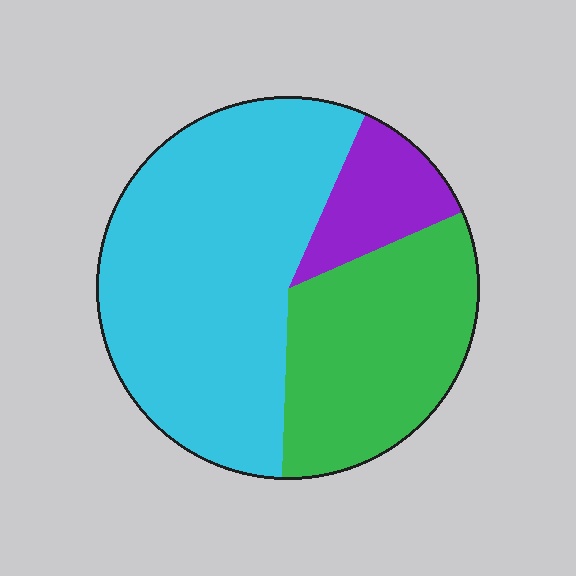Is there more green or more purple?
Green.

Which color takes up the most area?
Cyan, at roughly 55%.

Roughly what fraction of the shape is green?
Green takes up about one third (1/3) of the shape.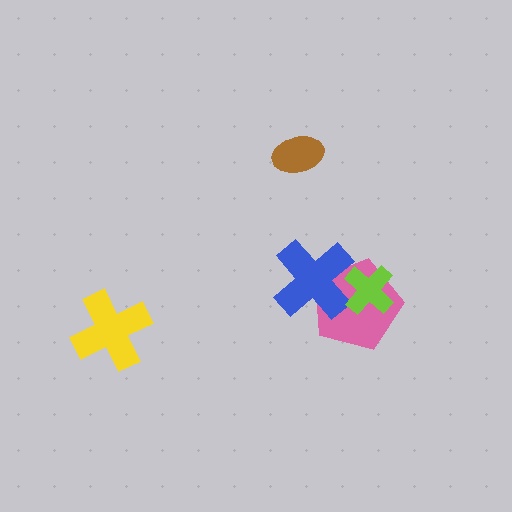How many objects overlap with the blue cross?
2 objects overlap with the blue cross.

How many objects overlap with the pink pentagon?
2 objects overlap with the pink pentagon.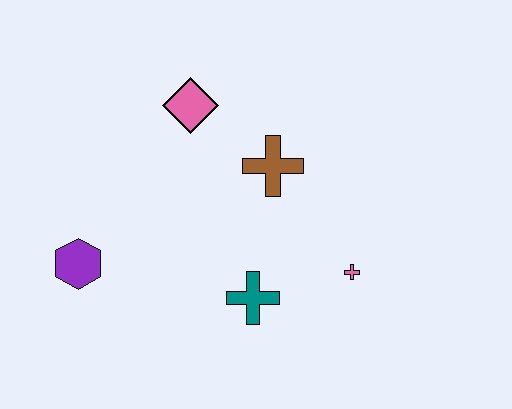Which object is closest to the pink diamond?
The brown cross is closest to the pink diamond.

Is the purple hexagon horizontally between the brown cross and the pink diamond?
No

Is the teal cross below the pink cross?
Yes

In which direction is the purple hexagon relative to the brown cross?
The purple hexagon is to the left of the brown cross.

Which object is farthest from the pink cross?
The purple hexagon is farthest from the pink cross.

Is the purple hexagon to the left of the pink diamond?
Yes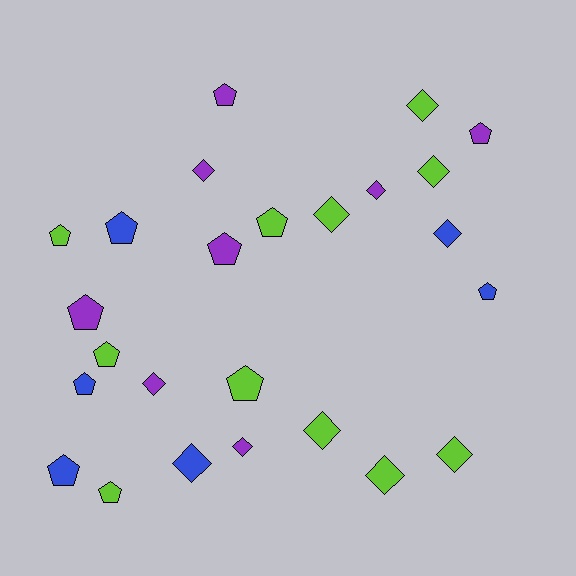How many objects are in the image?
There are 25 objects.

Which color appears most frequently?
Lime, with 11 objects.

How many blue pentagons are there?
There are 4 blue pentagons.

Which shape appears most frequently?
Pentagon, with 13 objects.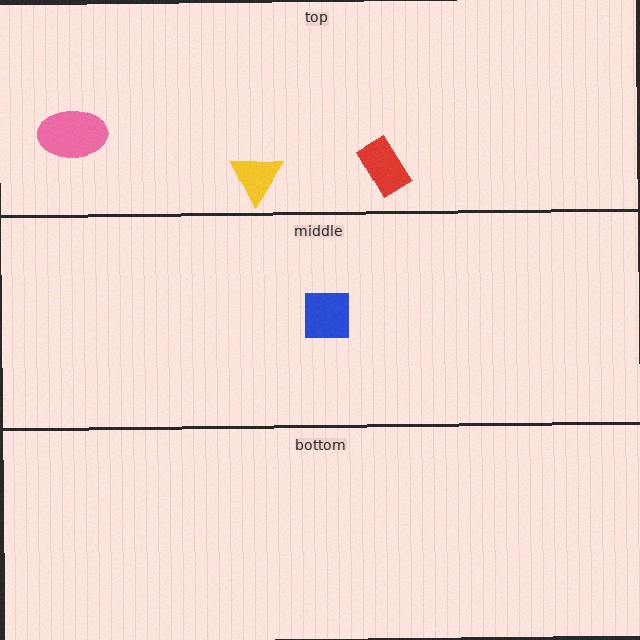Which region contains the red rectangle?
The top region.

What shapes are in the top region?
The pink ellipse, the yellow triangle, the red rectangle.